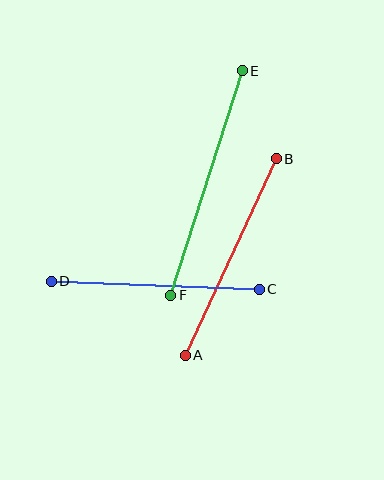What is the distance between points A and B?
The distance is approximately 216 pixels.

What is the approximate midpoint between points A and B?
The midpoint is at approximately (231, 257) pixels.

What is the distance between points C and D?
The distance is approximately 208 pixels.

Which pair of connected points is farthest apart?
Points E and F are farthest apart.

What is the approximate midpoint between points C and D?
The midpoint is at approximately (155, 285) pixels.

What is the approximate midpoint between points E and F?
The midpoint is at approximately (206, 183) pixels.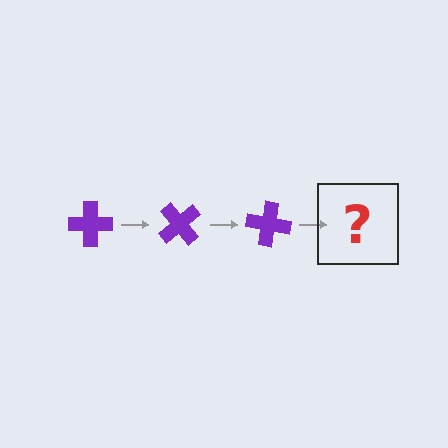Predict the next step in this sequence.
The next step is a purple cross rotated 150 degrees.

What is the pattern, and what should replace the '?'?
The pattern is that the cross rotates 50 degrees each step. The '?' should be a purple cross rotated 150 degrees.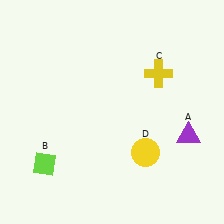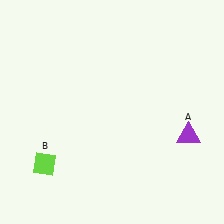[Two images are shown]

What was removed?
The yellow cross (C), the yellow circle (D) were removed in Image 2.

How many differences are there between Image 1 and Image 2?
There are 2 differences between the two images.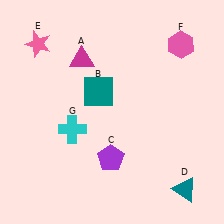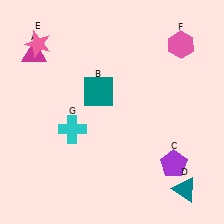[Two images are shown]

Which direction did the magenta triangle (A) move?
The magenta triangle (A) moved left.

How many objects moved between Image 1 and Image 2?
2 objects moved between the two images.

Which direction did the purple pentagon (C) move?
The purple pentagon (C) moved right.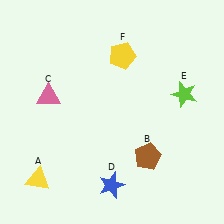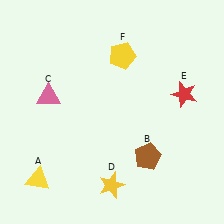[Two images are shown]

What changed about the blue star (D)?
In Image 1, D is blue. In Image 2, it changed to yellow.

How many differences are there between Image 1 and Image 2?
There are 2 differences between the two images.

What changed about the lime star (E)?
In Image 1, E is lime. In Image 2, it changed to red.